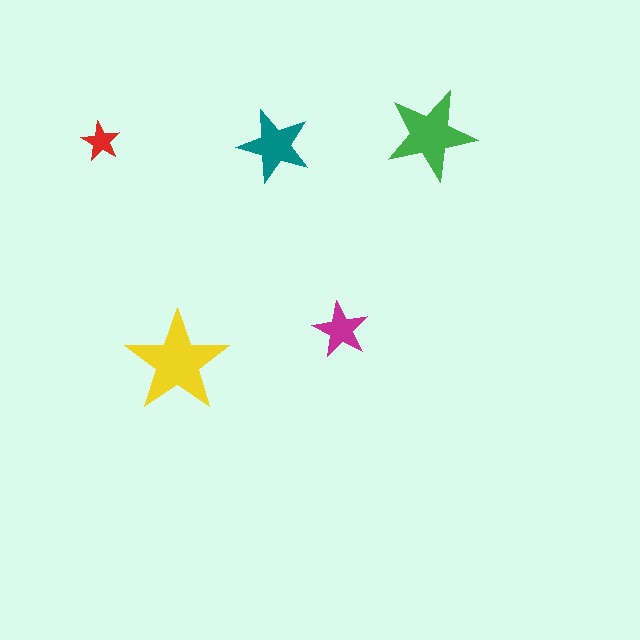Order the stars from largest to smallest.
the yellow one, the green one, the teal one, the magenta one, the red one.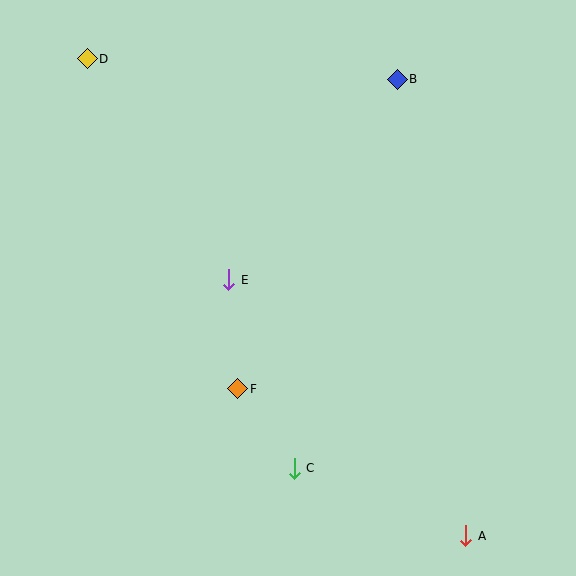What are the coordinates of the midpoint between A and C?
The midpoint between A and C is at (380, 502).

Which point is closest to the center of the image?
Point E at (229, 280) is closest to the center.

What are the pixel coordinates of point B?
Point B is at (397, 79).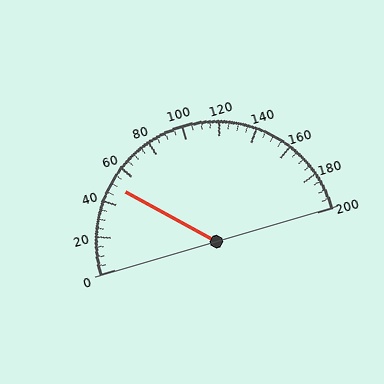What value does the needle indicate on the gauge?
The needle indicates approximately 50.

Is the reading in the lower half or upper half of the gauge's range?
The reading is in the lower half of the range (0 to 200).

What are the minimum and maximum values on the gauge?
The gauge ranges from 0 to 200.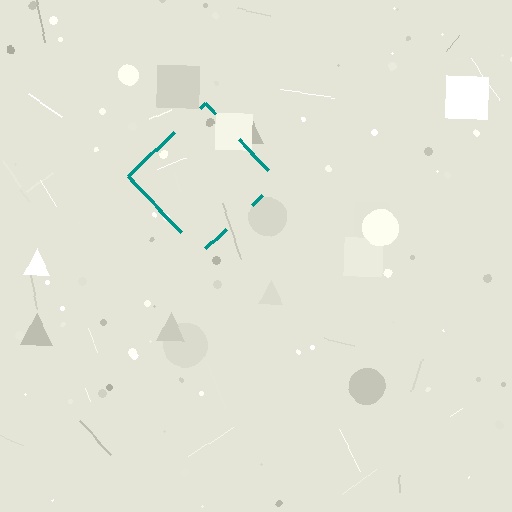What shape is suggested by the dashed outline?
The dashed outline suggests a diamond.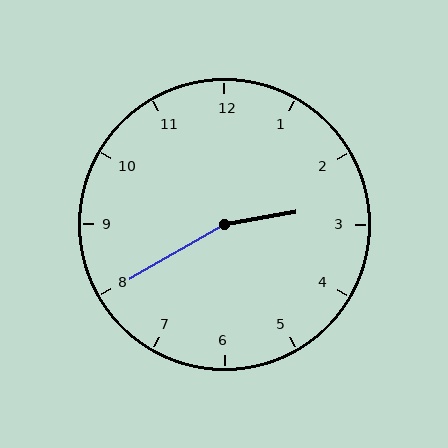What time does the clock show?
2:40.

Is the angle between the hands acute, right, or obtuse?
It is obtuse.